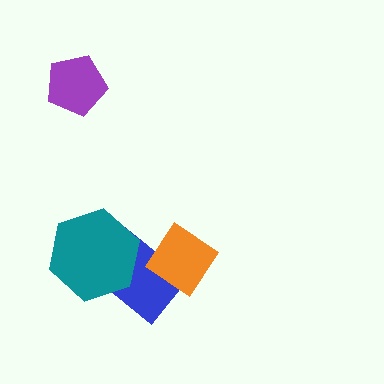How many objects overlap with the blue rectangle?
2 objects overlap with the blue rectangle.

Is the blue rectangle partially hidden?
Yes, it is partially covered by another shape.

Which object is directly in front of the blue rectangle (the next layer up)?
The orange diamond is directly in front of the blue rectangle.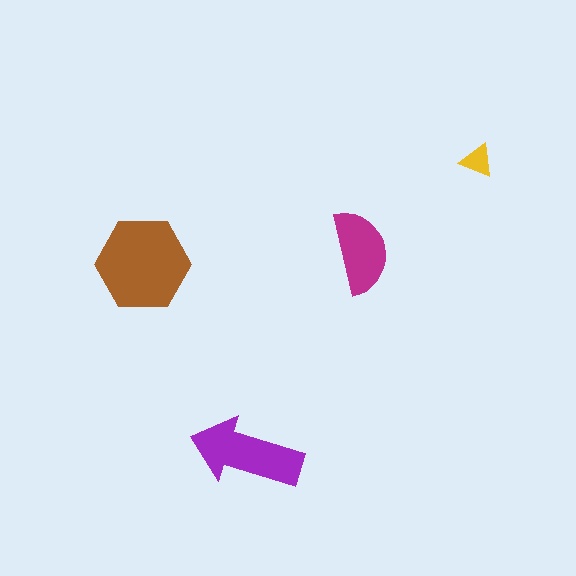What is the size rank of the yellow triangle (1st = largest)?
4th.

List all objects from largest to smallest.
The brown hexagon, the purple arrow, the magenta semicircle, the yellow triangle.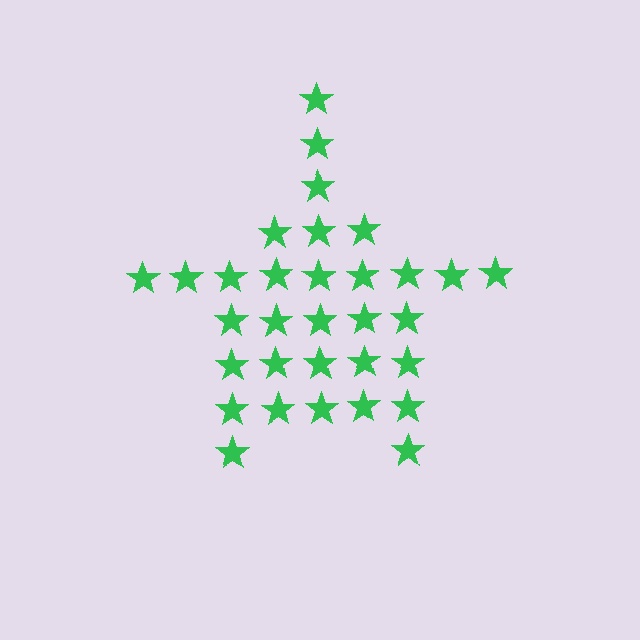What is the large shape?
The large shape is a star.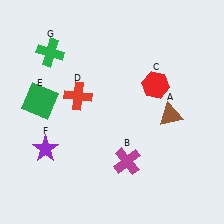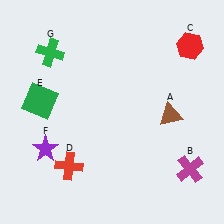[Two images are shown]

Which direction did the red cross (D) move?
The red cross (D) moved down.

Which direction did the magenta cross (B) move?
The magenta cross (B) moved right.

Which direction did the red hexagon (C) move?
The red hexagon (C) moved up.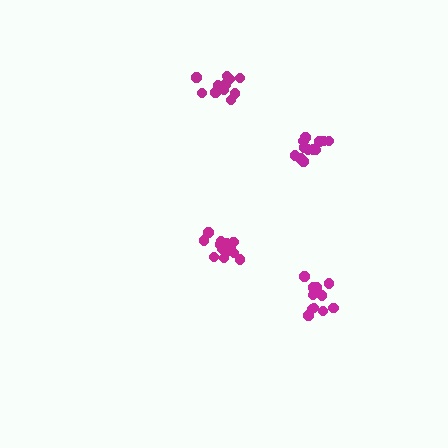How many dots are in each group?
Group 1: 15 dots, Group 2: 12 dots, Group 3: 12 dots, Group 4: 11 dots (50 total).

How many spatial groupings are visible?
There are 4 spatial groupings.